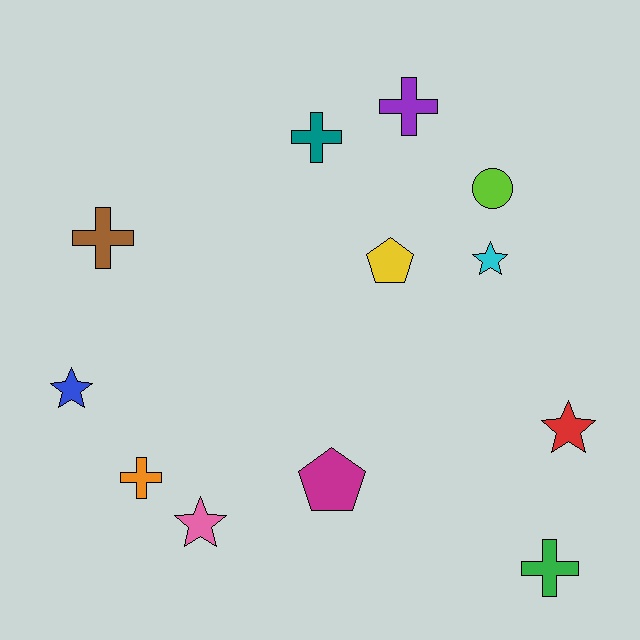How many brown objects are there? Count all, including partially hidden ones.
There is 1 brown object.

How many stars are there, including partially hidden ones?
There are 4 stars.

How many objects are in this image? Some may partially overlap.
There are 12 objects.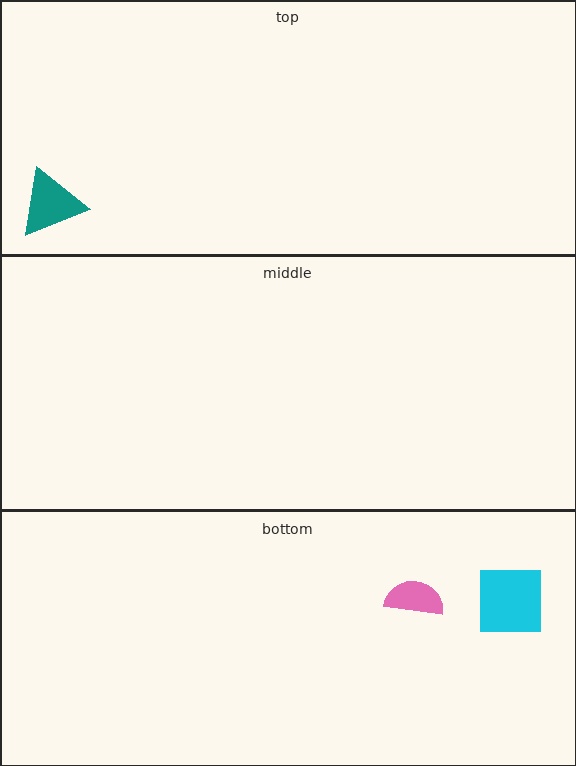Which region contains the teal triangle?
The top region.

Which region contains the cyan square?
The bottom region.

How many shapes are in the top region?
1.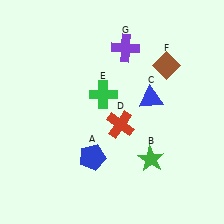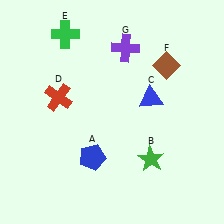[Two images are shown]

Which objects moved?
The objects that moved are: the red cross (D), the green cross (E).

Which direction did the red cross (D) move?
The red cross (D) moved left.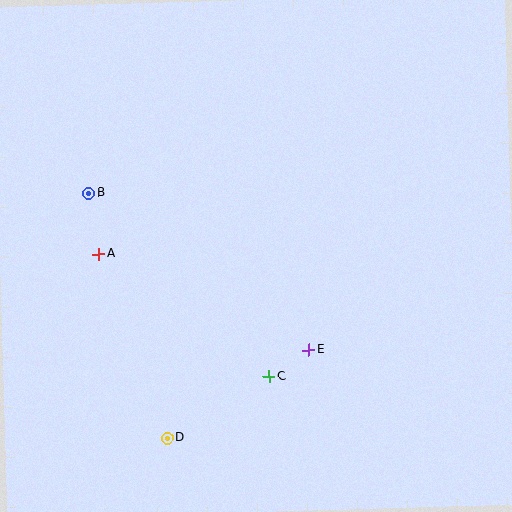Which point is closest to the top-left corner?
Point B is closest to the top-left corner.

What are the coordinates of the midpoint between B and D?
The midpoint between B and D is at (128, 315).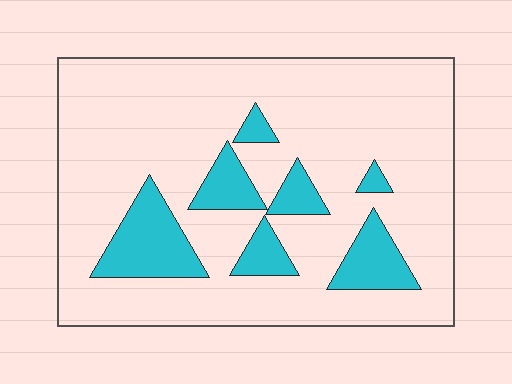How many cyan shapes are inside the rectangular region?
7.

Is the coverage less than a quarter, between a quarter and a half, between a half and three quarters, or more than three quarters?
Less than a quarter.